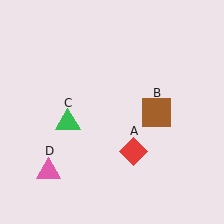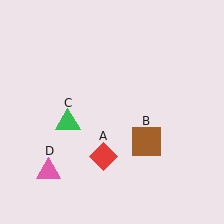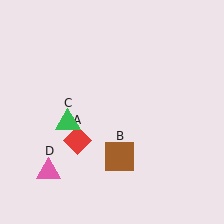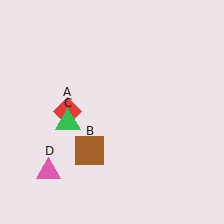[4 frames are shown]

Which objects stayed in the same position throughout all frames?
Green triangle (object C) and pink triangle (object D) remained stationary.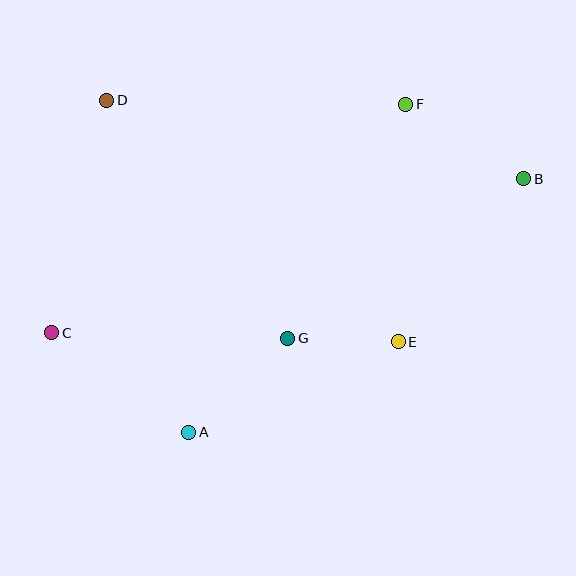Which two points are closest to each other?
Points E and G are closest to each other.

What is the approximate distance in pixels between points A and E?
The distance between A and E is approximately 228 pixels.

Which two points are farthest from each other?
Points B and C are farthest from each other.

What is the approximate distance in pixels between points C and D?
The distance between C and D is approximately 239 pixels.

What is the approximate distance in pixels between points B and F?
The distance between B and F is approximately 140 pixels.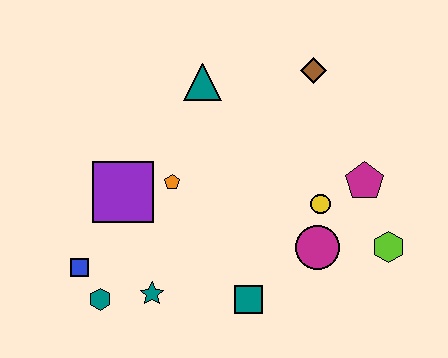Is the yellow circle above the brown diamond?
No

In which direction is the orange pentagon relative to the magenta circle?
The orange pentagon is to the left of the magenta circle.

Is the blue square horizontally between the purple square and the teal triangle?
No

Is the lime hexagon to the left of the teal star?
No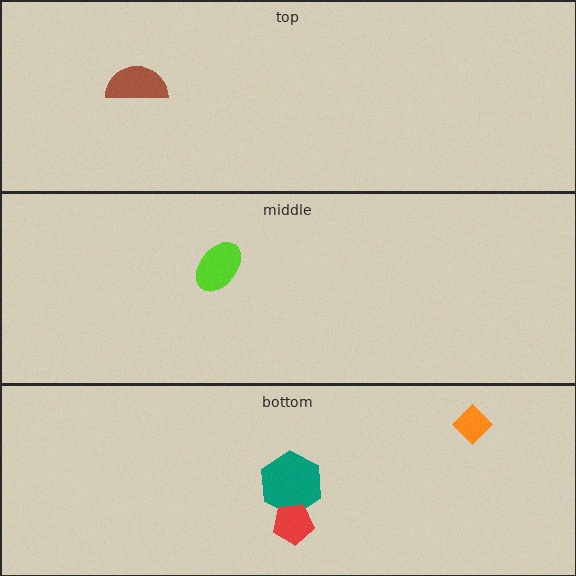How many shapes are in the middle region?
1.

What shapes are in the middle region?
The lime ellipse.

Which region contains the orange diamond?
The bottom region.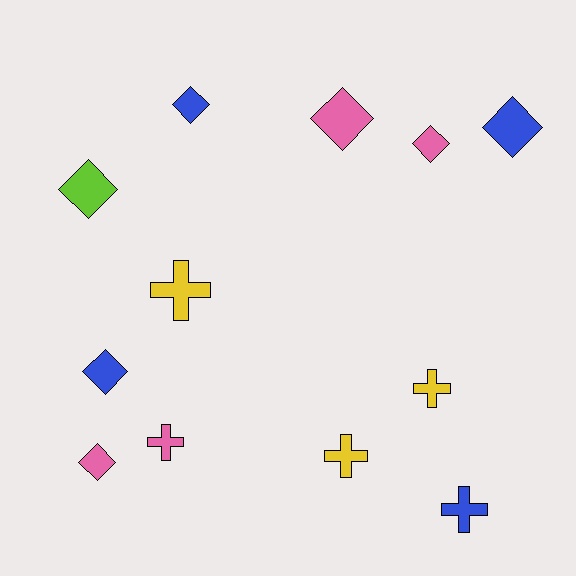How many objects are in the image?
There are 12 objects.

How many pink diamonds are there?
There are 3 pink diamonds.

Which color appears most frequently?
Blue, with 4 objects.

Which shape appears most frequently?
Diamond, with 7 objects.